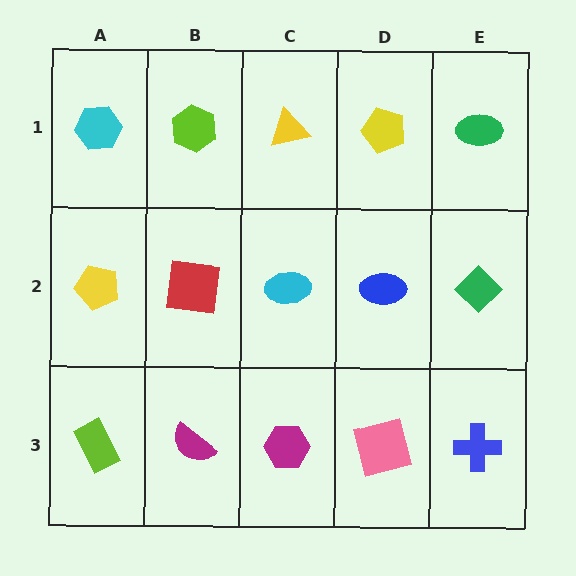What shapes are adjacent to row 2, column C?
A yellow triangle (row 1, column C), a magenta hexagon (row 3, column C), a red square (row 2, column B), a blue ellipse (row 2, column D).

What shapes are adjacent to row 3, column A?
A yellow pentagon (row 2, column A), a magenta semicircle (row 3, column B).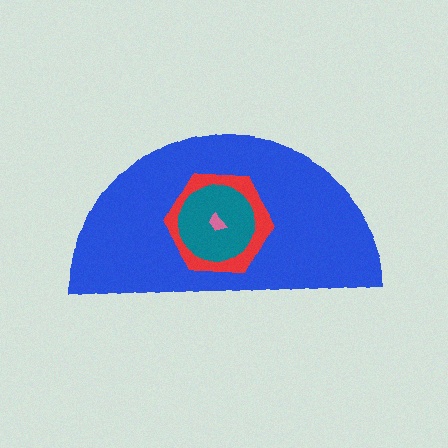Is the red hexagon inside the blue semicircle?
Yes.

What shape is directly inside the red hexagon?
The teal circle.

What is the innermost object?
The pink trapezoid.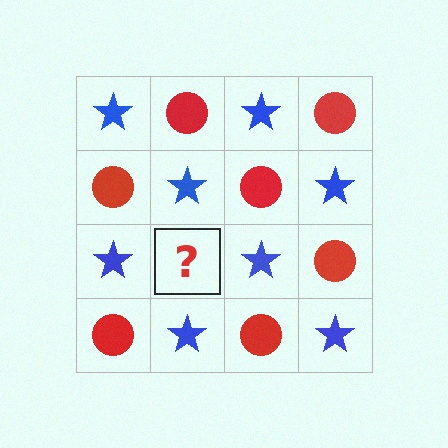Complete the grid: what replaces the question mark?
The question mark should be replaced with a red circle.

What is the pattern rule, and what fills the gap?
The rule is that it alternates blue star and red circle in a checkerboard pattern. The gap should be filled with a red circle.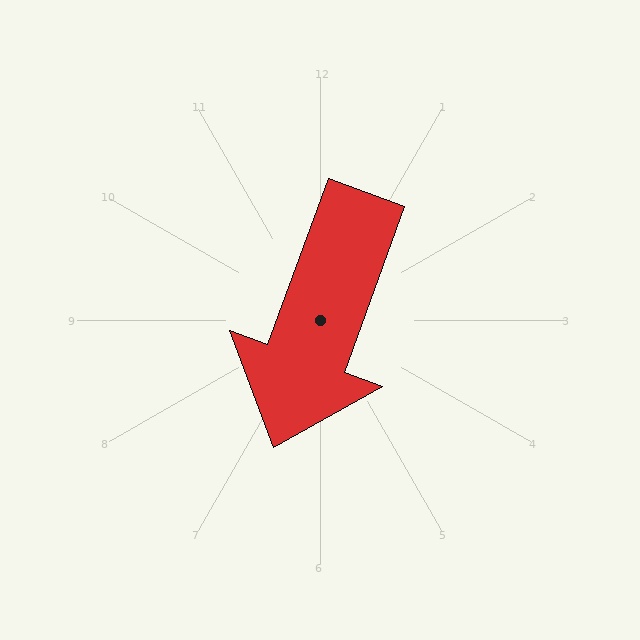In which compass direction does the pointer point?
South.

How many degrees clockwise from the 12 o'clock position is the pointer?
Approximately 200 degrees.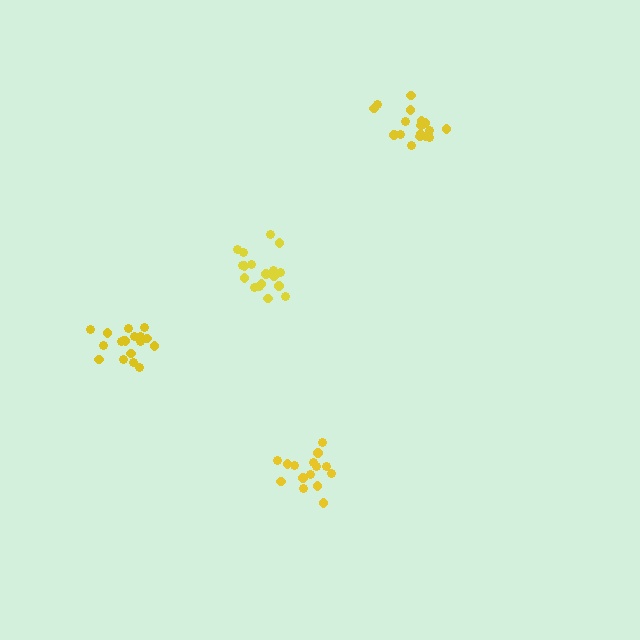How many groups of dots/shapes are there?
There are 4 groups.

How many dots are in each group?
Group 1: 18 dots, Group 2: 18 dots, Group 3: 18 dots, Group 4: 15 dots (69 total).